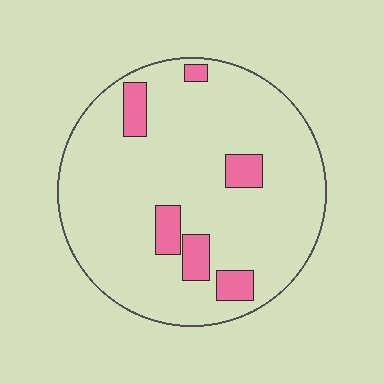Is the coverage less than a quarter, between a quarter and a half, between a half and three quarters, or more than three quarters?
Less than a quarter.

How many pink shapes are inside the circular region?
6.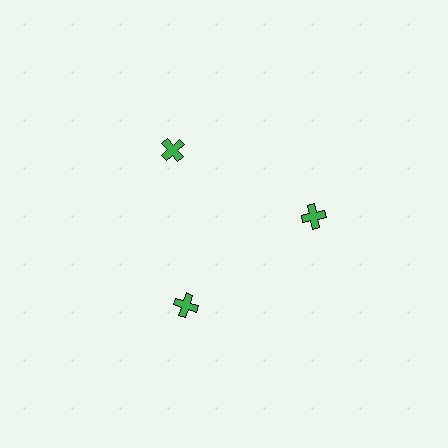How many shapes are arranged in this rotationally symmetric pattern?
There are 3 shapes, arranged in 3 groups of 1.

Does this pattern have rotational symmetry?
Yes, this pattern has 3-fold rotational symmetry. It looks the same after rotating 120 degrees around the center.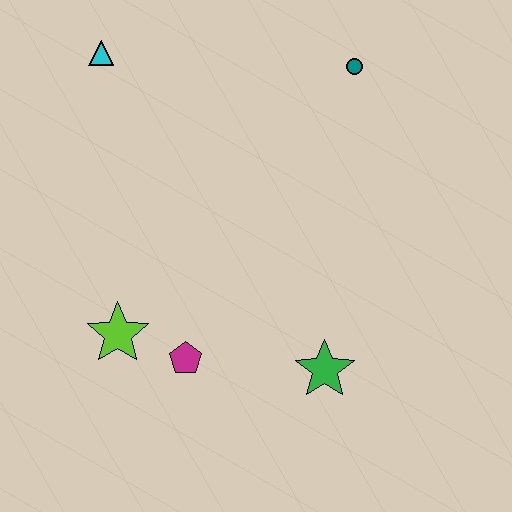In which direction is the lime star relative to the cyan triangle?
The lime star is below the cyan triangle.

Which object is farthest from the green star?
The cyan triangle is farthest from the green star.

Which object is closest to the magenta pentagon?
The lime star is closest to the magenta pentagon.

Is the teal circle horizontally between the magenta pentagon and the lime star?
No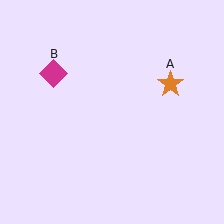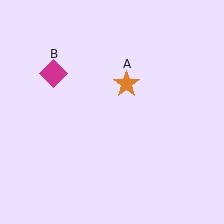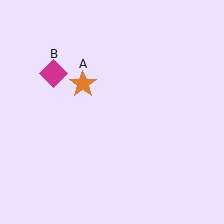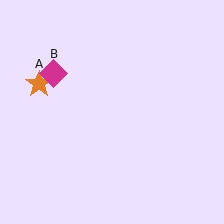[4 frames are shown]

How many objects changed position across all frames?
1 object changed position: orange star (object A).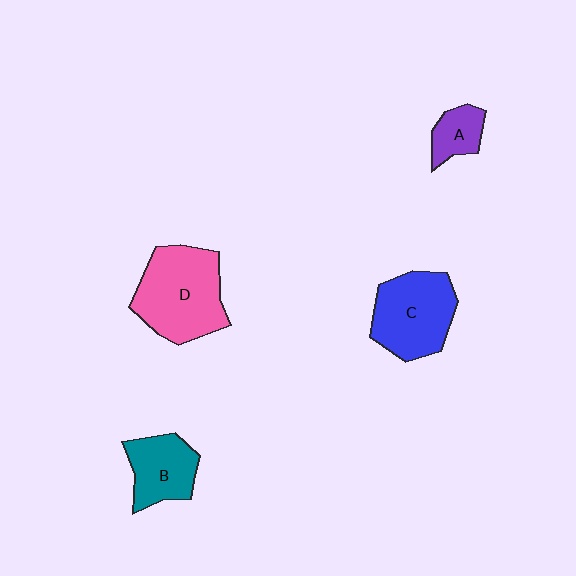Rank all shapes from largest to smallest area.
From largest to smallest: D (pink), C (blue), B (teal), A (purple).